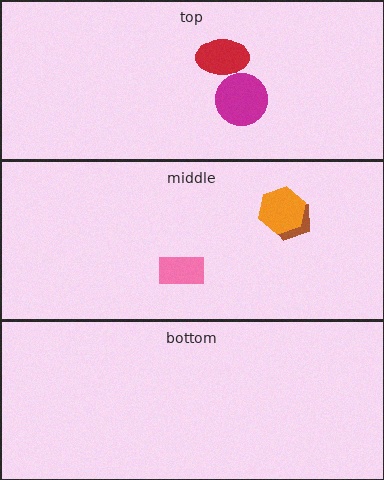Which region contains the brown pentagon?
The middle region.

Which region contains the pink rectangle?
The middle region.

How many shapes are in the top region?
2.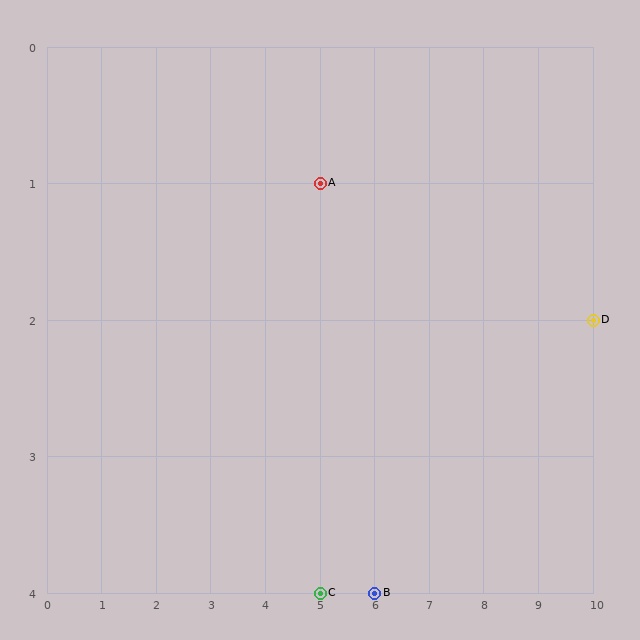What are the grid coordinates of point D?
Point D is at grid coordinates (10, 2).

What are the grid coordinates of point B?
Point B is at grid coordinates (6, 4).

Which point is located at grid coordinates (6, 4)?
Point B is at (6, 4).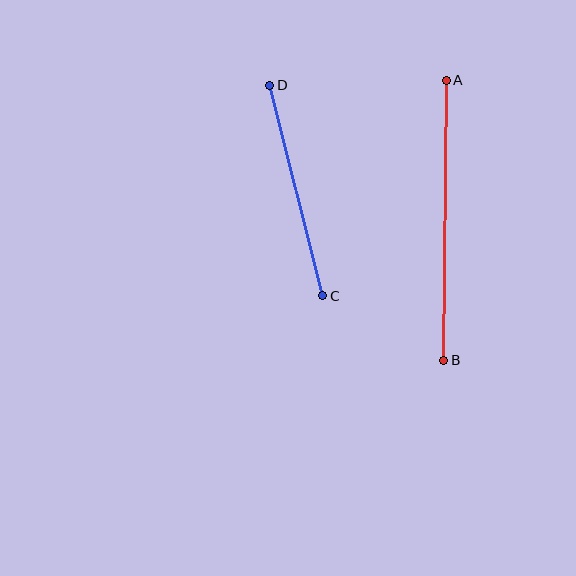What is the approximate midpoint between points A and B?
The midpoint is at approximately (445, 220) pixels.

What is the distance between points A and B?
The distance is approximately 280 pixels.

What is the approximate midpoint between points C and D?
The midpoint is at approximately (296, 191) pixels.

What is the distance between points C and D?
The distance is approximately 217 pixels.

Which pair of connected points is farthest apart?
Points A and B are farthest apart.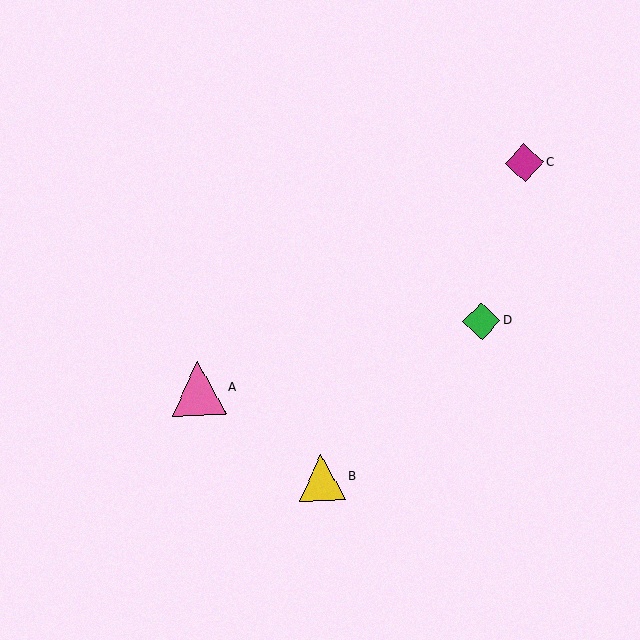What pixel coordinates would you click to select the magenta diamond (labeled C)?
Click at (524, 163) to select the magenta diamond C.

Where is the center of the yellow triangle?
The center of the yellow triangle is at (322, 477).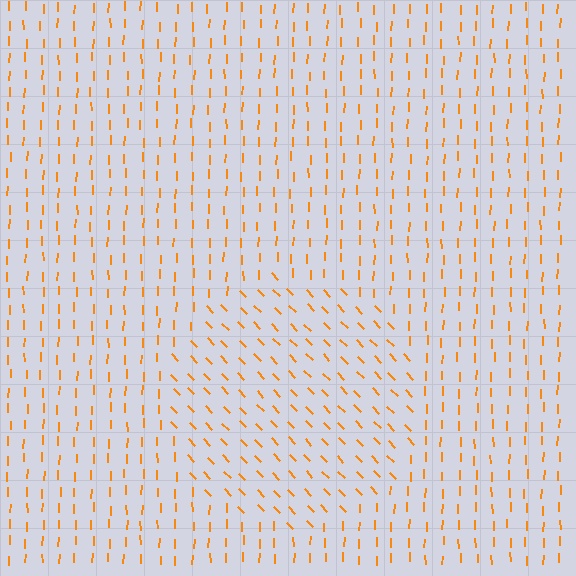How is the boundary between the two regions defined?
The boundary is defined purely by a change in line orientation (approximately 45 degrees difference). All lines are the same color and thickness.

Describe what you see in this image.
The image is filled with small orange line segments. A circle region in the image has lines oriented differently from the surrounding lines, creating a visible texture boundary.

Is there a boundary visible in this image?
Yes, there is a texture boundary formed by a change in line orientation.